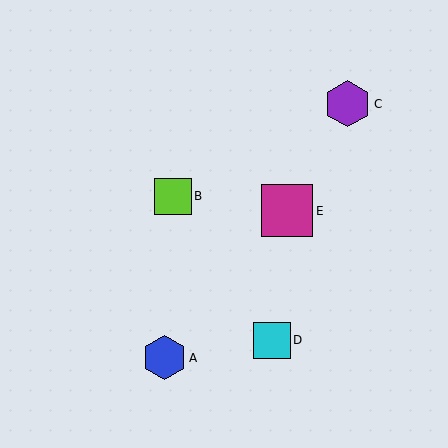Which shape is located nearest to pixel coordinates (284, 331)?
The cyan square (labeled D) at (272, 340) is nearest to that location.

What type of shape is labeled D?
Shape D is a cyan square.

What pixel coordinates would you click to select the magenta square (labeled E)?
Click at (287, 211) to select the magenta square E.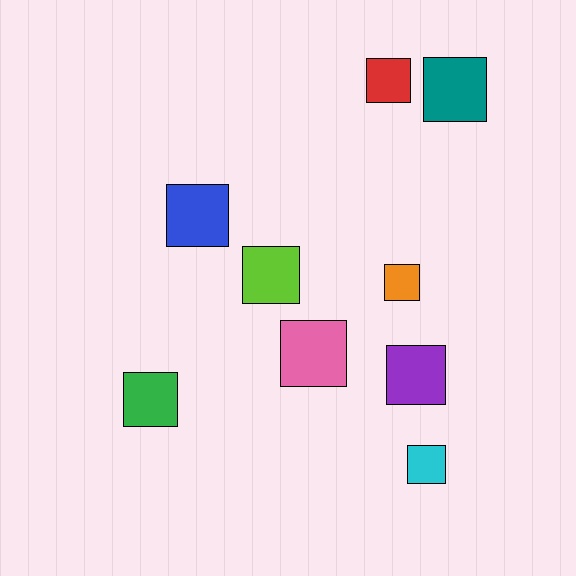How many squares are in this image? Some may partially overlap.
There are 9 squares.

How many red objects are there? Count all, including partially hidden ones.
There is 1 red object.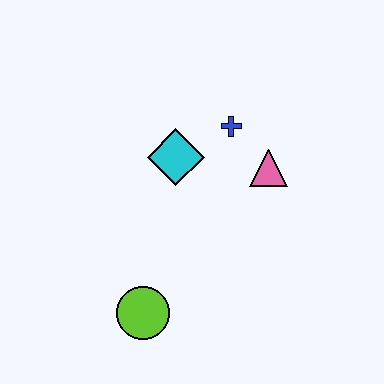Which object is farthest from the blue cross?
The lime circle is farthest from the blue cross.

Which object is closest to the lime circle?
The cyan diamond is closest to the lime circle.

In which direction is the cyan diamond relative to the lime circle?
The cyan diamond is above the lime circle.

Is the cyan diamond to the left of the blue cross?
Yes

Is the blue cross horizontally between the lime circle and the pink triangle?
Yes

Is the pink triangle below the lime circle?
No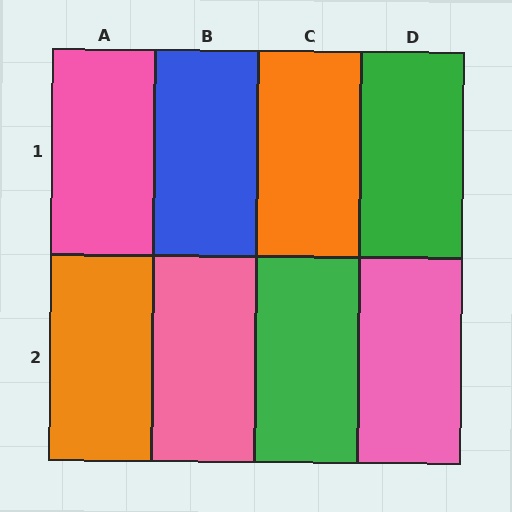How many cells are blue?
1 cell is blue.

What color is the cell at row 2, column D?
Pink.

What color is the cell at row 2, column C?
Green.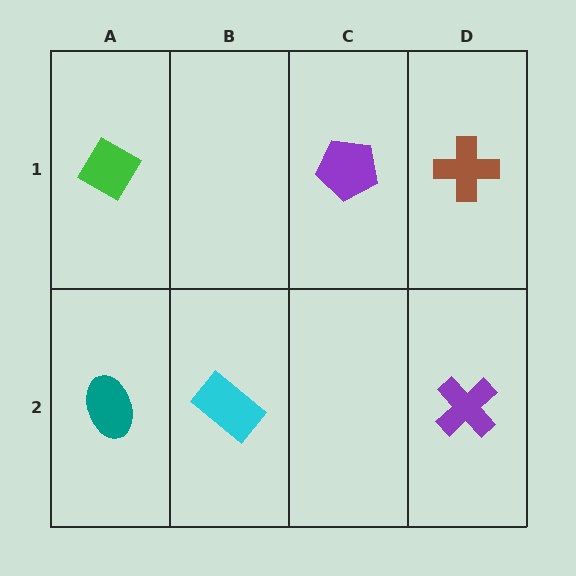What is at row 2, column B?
A cyan rectangle.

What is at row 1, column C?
A purple pentagon.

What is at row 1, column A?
A green diamond.